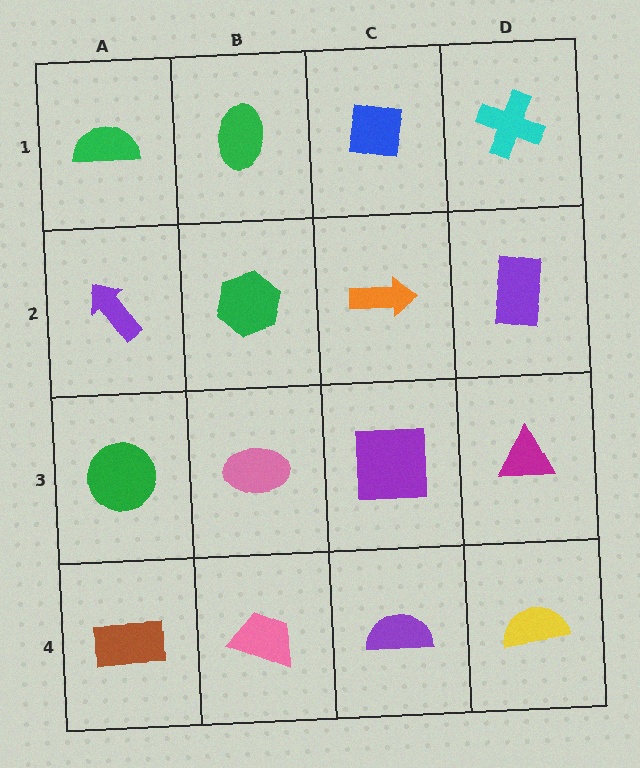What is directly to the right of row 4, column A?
A pink trapezoid.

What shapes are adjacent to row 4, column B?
A pink ellipse (row 3, column B), a brown rectangle (row 4, column A), a purple semicircle (row 4, column C).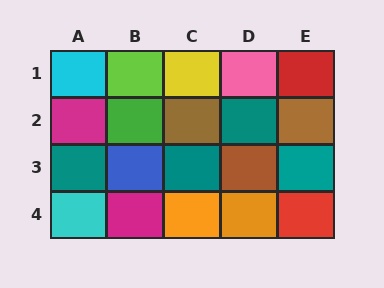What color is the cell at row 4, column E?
Red.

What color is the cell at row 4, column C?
Orange.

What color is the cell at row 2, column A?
Magenta.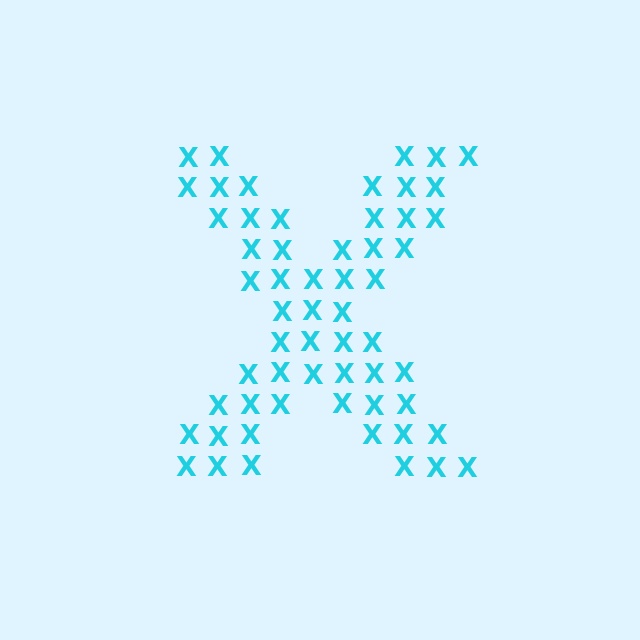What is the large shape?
The large shape is the letter X.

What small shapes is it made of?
It is made of small letter X's.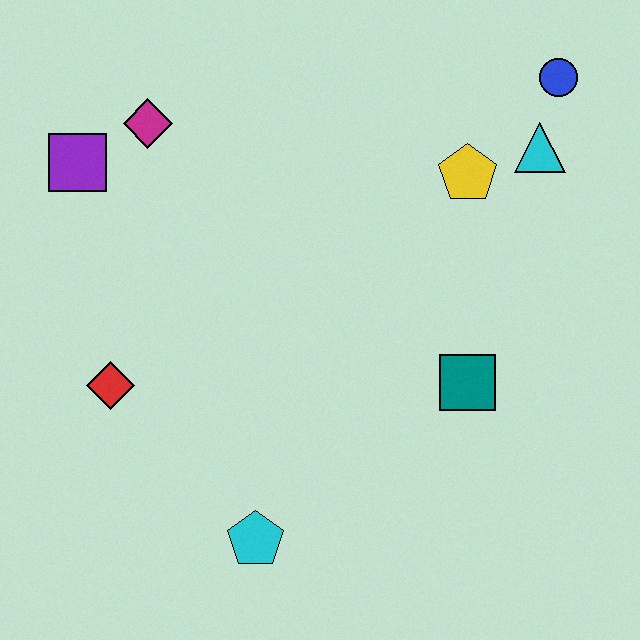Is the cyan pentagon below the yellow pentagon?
Yes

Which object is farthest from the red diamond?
The blue circle is farthest from the red diamond.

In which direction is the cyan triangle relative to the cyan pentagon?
The cyan triangle is above the cyan pentagon.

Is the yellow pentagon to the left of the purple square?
No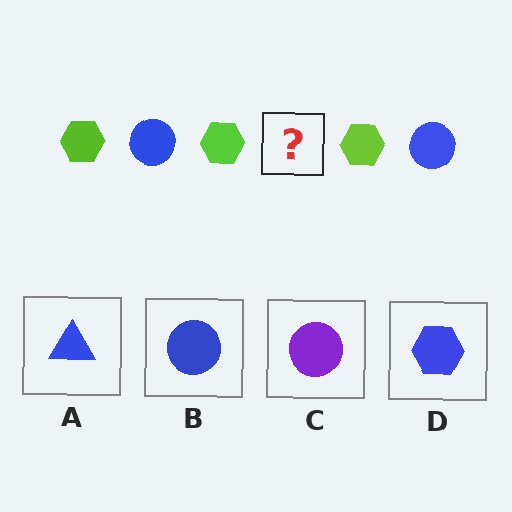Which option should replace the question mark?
Option B.